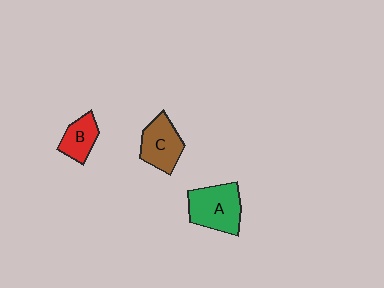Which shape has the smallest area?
Shape B (red).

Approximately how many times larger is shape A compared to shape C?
Approximately 1.2 times.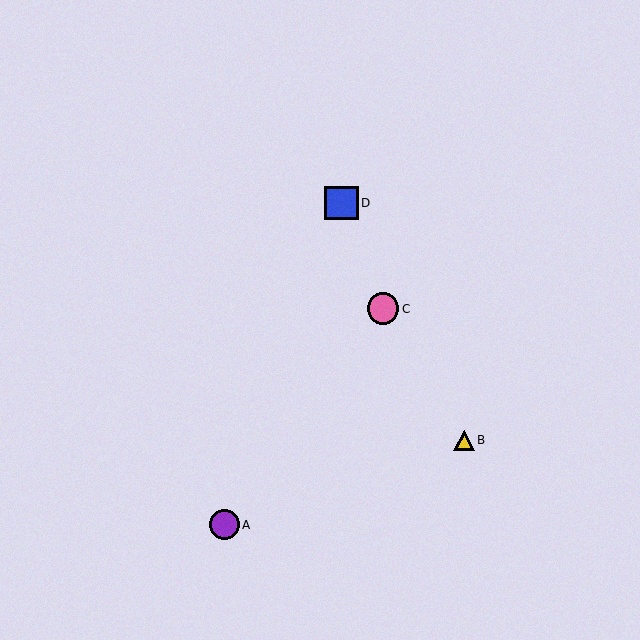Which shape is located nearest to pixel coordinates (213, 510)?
The purple circle (labeled A) at (224, 525) is nearest to that location.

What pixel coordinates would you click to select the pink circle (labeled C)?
Click at (383, 309) to select the pink circle C.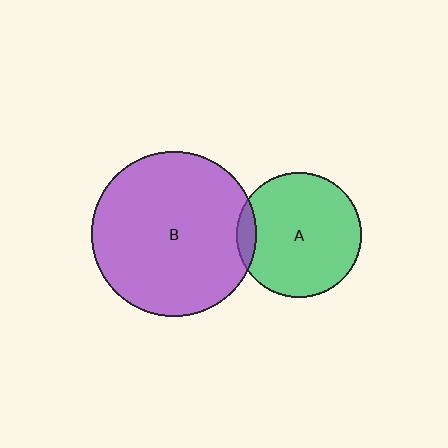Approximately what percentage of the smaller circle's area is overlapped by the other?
Approximately 10%.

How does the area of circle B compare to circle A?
Approximately 1.7 times.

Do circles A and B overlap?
Yes.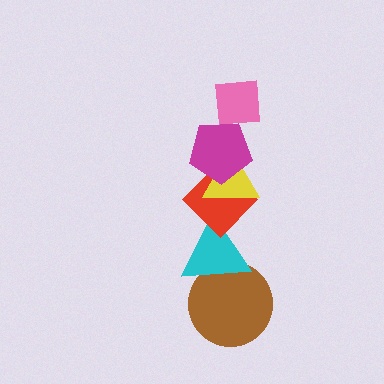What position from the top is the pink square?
The pink square is 1st from the top.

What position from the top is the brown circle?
The brown circle is 6th from the top.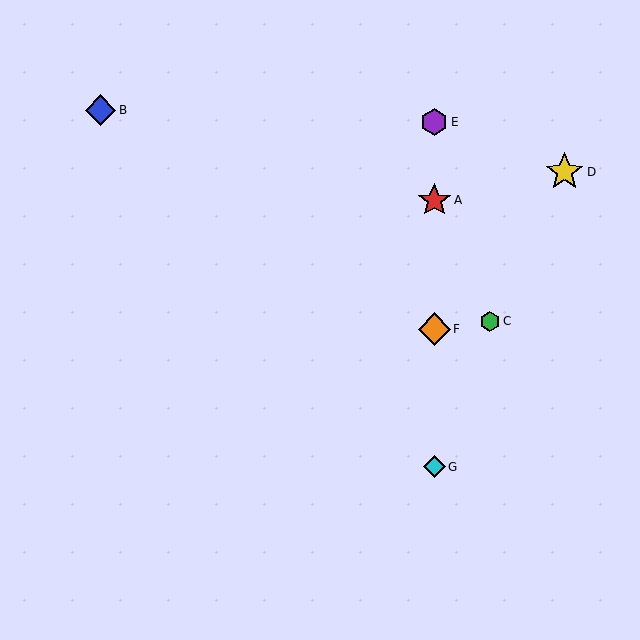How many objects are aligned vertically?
4 objects (A, E, F, G) are aligned vertically.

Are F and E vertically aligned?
Yes, both are at x≈434.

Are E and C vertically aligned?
No, E is at x≈434 and C is at x≈490.